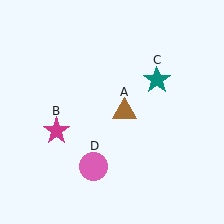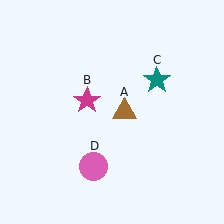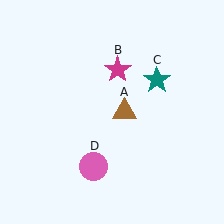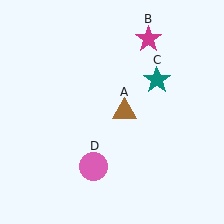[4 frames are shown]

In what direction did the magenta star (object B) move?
The magenta star (object B) moved up and to the right.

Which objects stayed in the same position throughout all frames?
Brown triangle (object A) and teal star (object C) and pink circle (object D) remained stationary.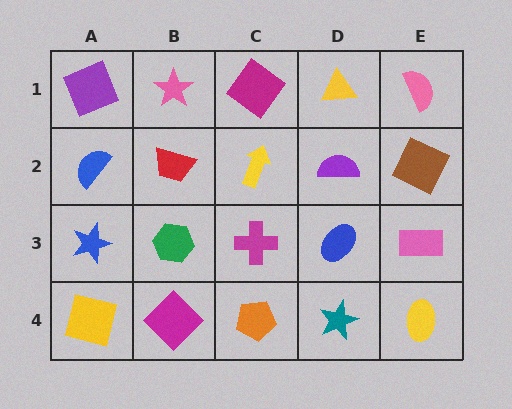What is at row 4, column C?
An orange pentagon.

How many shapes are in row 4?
5 shapes.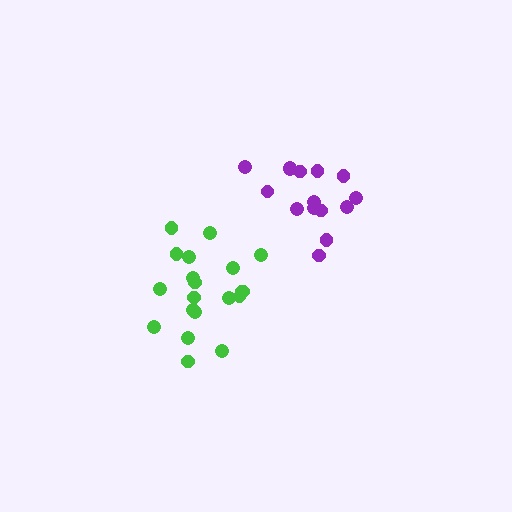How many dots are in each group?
Group 1: 15 dots, Group 2: 20 dots (35 total).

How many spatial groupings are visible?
There are 2 spatial groupings.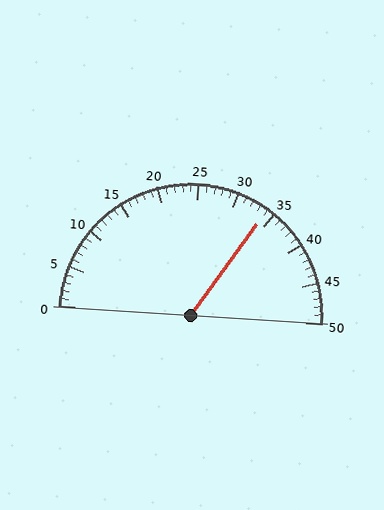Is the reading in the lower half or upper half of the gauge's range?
The reading is in the upper half of the range (0 to 50).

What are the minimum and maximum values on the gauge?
The gauge ranges from 0 to 50.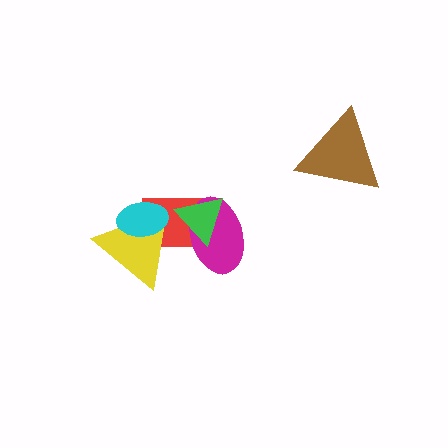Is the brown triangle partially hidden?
No, no other shape covers it.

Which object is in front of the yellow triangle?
The cyan ellipse is in front of the yellow triangle.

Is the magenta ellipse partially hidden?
Yes, it is partially covered by another shape.